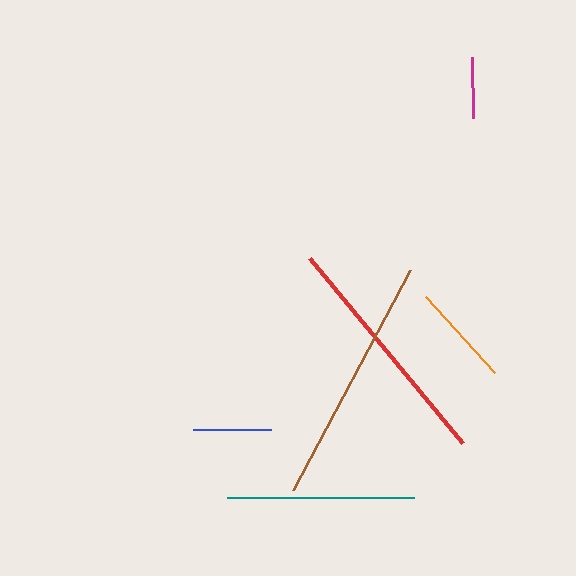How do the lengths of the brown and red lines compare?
The brown and red lines are approximately the same length.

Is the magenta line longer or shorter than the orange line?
The orange line is longer than the magenta line.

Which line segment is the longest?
The brown line is the longest at approximately 250 pixels.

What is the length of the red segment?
The red segment is approximately 240 pixels long.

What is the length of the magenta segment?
The magenta segment is approximately 62 pixels long.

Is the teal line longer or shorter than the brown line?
The brown line is longer than the teal line.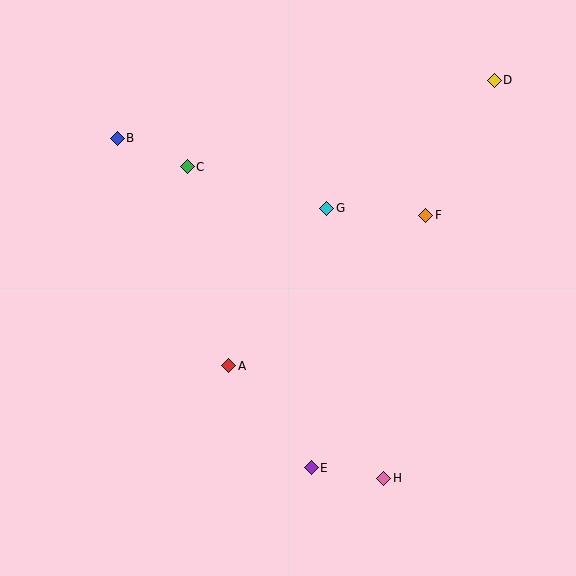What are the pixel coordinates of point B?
Point B is at (117, 138).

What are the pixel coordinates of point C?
Point C is at (187, 167).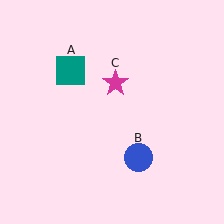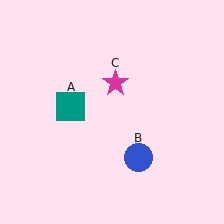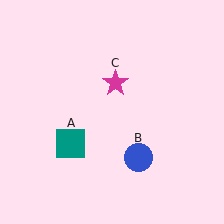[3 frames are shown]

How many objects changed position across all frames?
1 object changed position: teal square (object A).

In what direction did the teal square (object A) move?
The teal square (object A) moved down.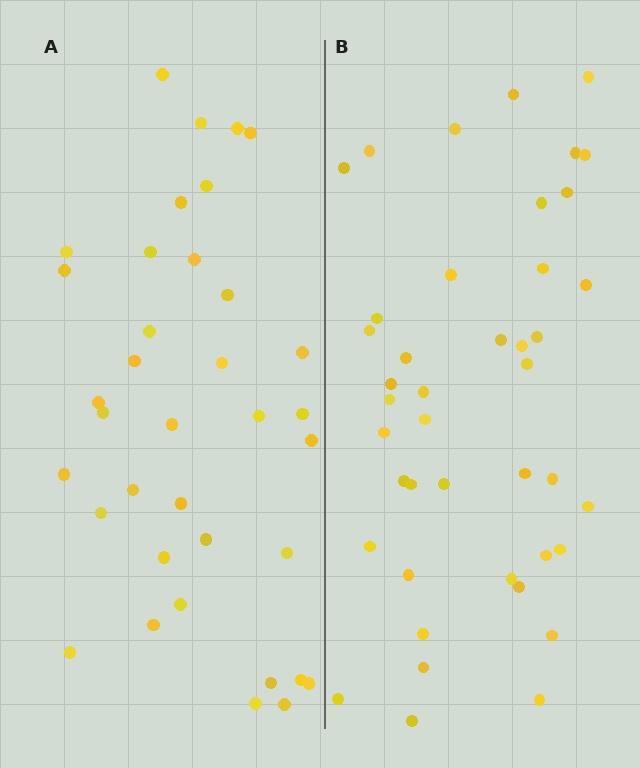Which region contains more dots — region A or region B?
Region B (the right region) has more dots.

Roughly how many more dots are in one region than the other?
Region B has about 6 more dots than region A.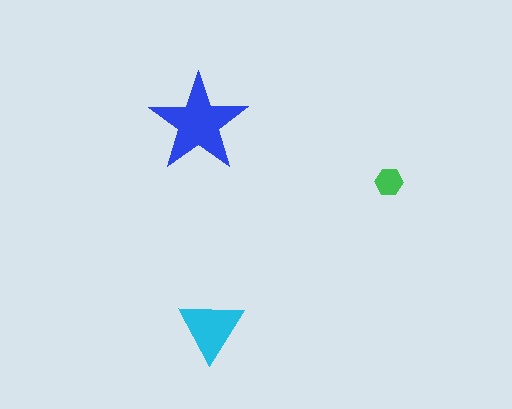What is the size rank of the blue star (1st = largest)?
1st.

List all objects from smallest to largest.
The green hexagon, the cyan triangle, the blue star.